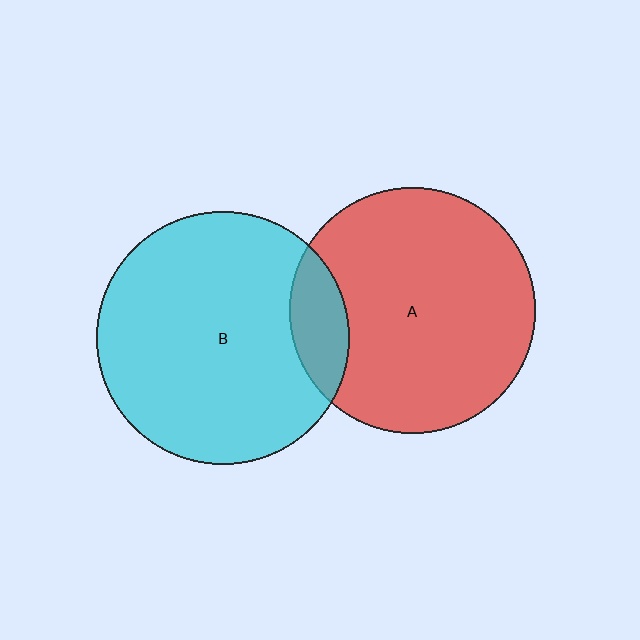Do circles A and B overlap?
Yes.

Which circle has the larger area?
Circle B (cyan).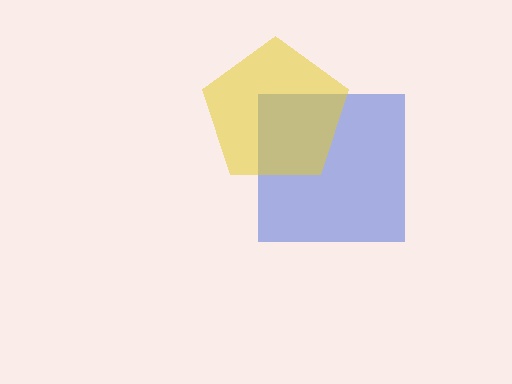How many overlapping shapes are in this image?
There are 2 overlapping shapes in the image.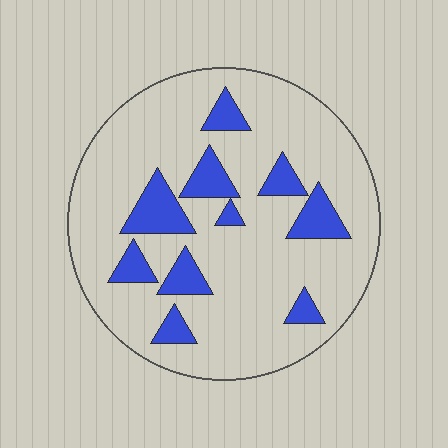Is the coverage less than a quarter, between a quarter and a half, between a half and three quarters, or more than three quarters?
Less than a quarter.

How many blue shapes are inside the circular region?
10.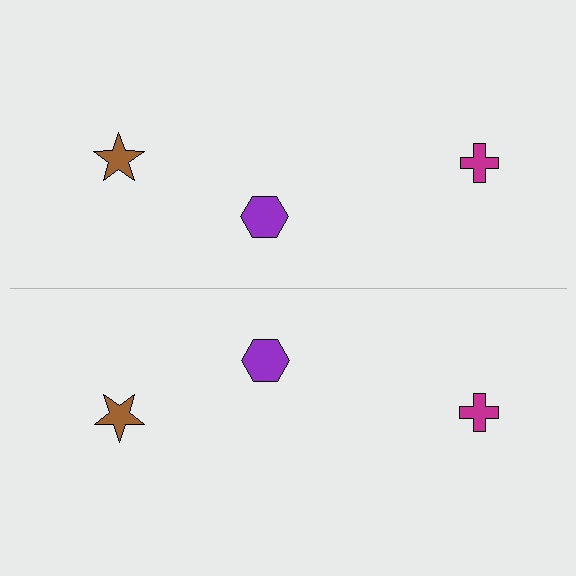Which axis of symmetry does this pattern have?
The pattern has a horizontal axis of symmetry running through the center of the image.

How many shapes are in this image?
There are 6 shapes in this image.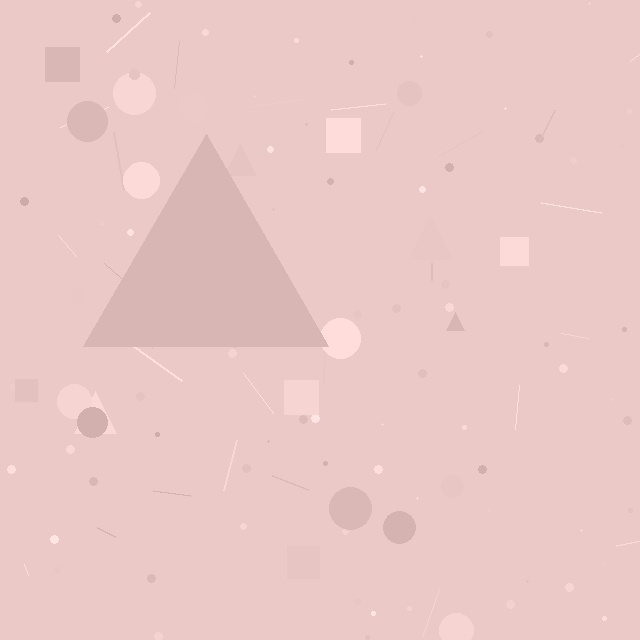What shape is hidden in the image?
A triangle is hidden in the image.